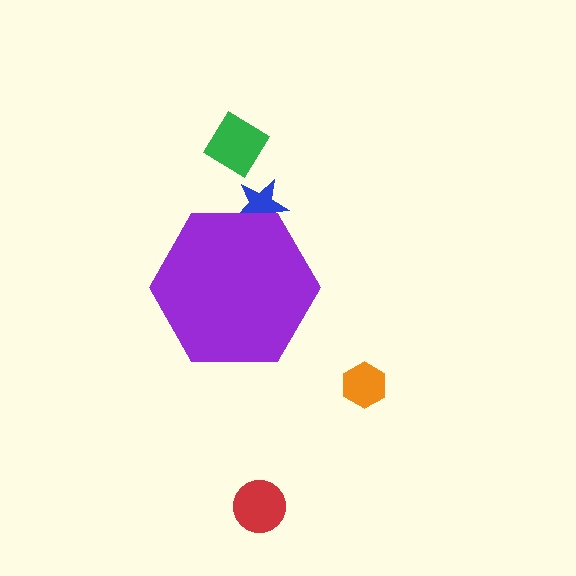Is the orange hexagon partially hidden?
No, the orange hexagon is fully visible.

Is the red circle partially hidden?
No, the red circle is fully visible.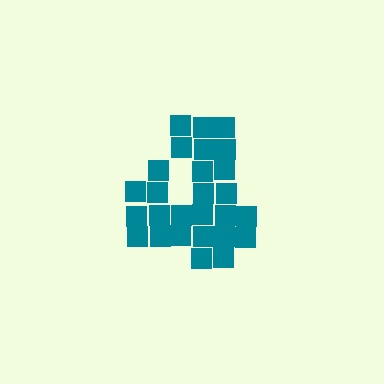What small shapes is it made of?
It is made of small squares.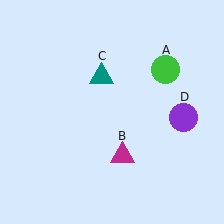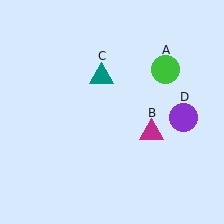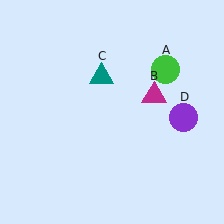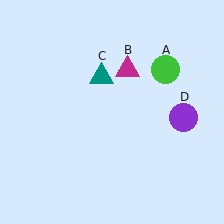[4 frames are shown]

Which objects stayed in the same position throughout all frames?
Green circle (object A) and teal triangle (object C) and purple circle (object D) remained stationary.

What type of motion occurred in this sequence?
The magenta triangle (object B) rotated counterclockwise around the center of the scene.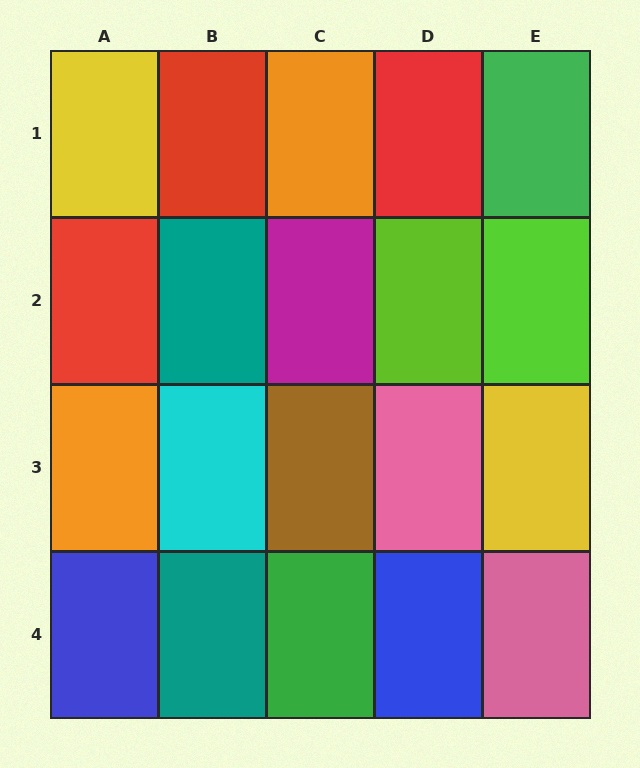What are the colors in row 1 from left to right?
Yellow, red, orange, red, green.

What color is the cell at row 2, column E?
Lime.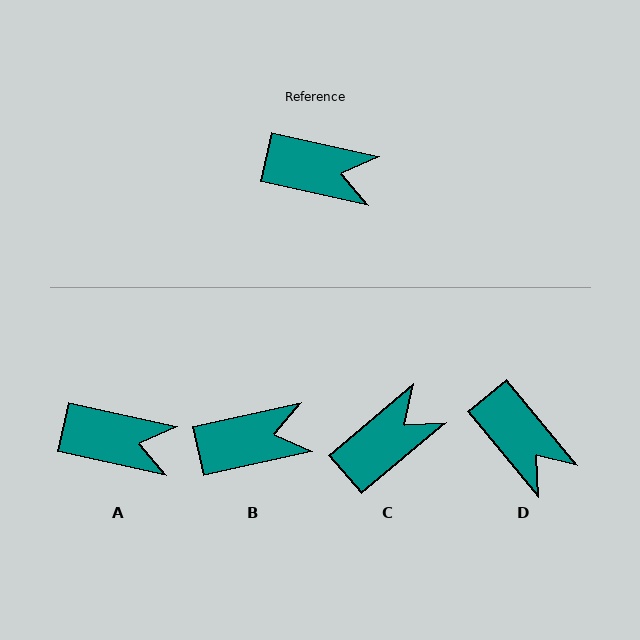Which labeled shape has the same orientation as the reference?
A.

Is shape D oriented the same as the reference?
No, it is off by about 38 degrees.